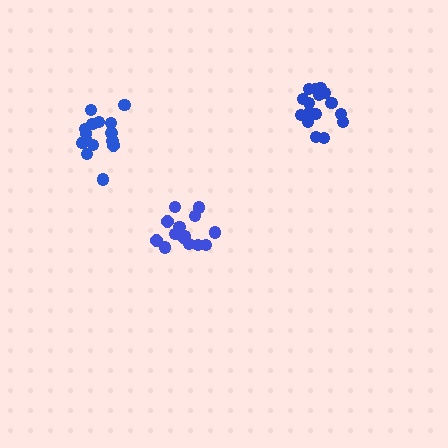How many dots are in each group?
Group 1: 14 dots, Group 2: 16 dots, Group 3: 16 dots (46 total).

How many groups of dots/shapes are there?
There are 3 groups.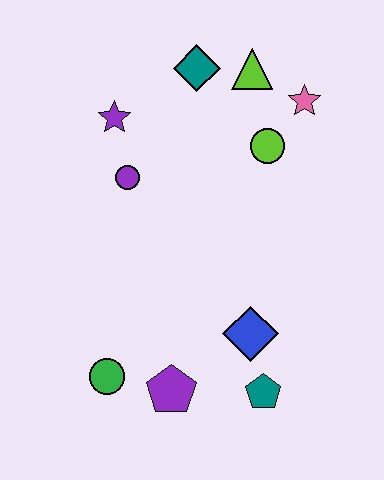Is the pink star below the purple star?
No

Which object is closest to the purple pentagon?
The green circle is closest to the purple pentagon.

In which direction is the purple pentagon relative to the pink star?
The purple pentagon is below the pink star.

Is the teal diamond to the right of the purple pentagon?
Yes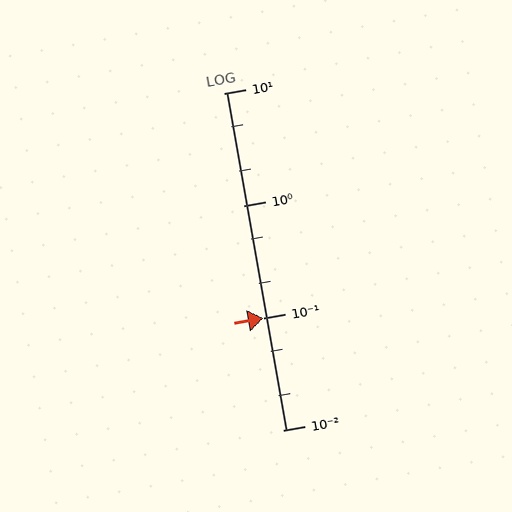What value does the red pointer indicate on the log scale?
The pointer indicates approximately 0.1.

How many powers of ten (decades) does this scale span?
The scale spans 3 decades, from 0.01 to 10.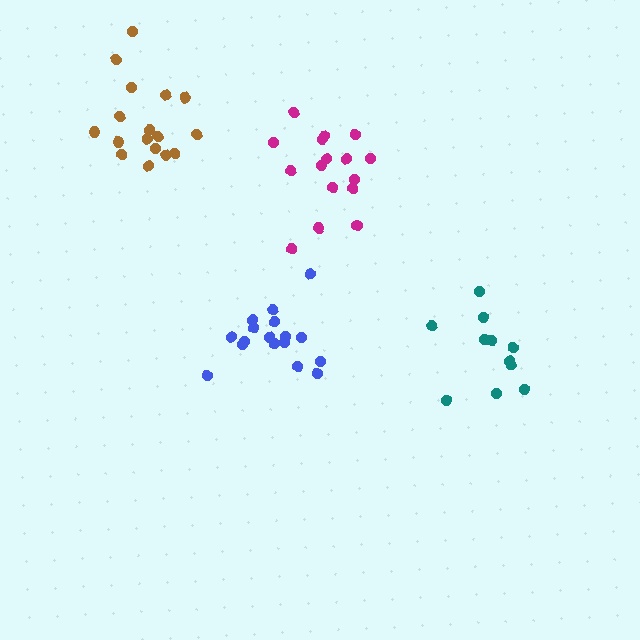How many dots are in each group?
Group 1: 17 dots, Group 2: 11 dots, Group 3: 16 dots, Group 4: 17 dots (61 total).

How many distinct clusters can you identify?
There are 4 distinct clusters.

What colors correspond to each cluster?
The clusters are colored: blue, teal, magenta, brown.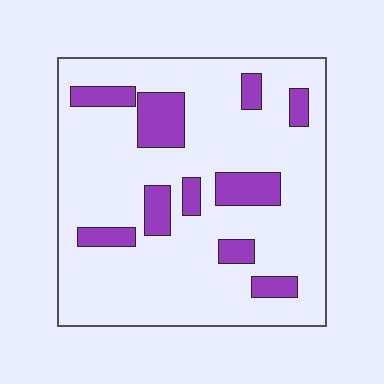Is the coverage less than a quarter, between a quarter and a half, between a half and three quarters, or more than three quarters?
Less than a quarter.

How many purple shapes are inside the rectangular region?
10.